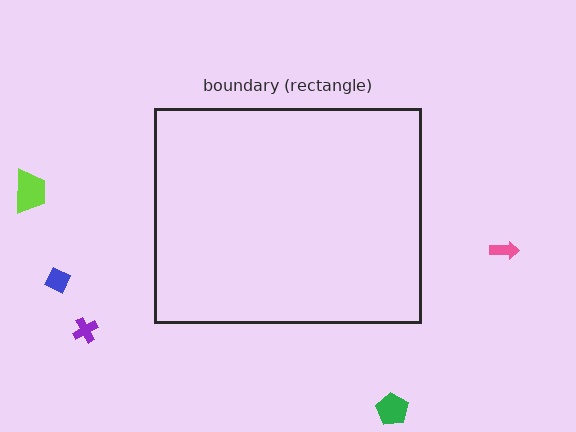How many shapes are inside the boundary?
0 inside, 5 outside.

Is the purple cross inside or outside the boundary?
Outside.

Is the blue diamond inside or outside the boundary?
Outside.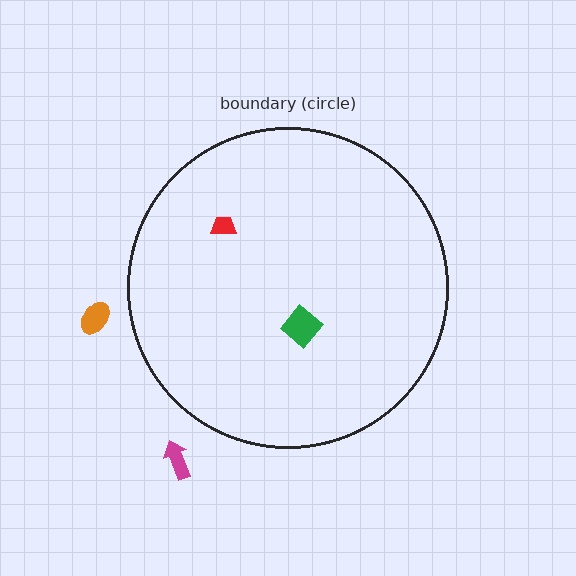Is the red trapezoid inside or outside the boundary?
Inside.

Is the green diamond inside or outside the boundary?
Inside.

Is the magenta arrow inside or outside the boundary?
Outside.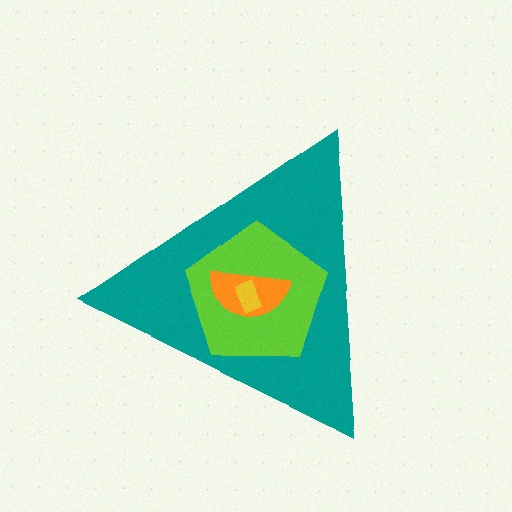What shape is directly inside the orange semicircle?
The yellow rectangle.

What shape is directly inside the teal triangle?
The lime pentagon.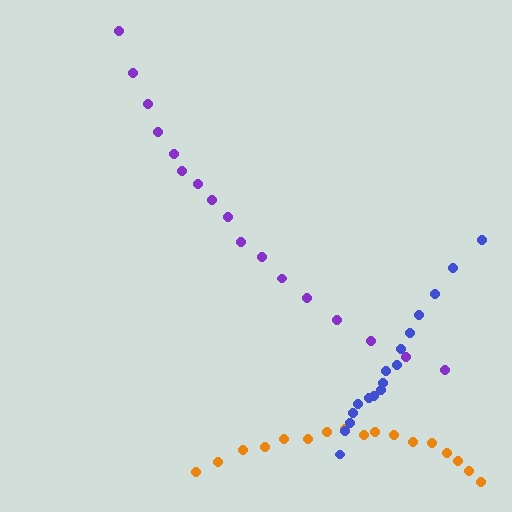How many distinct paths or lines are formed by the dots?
There are 3 distinct paths.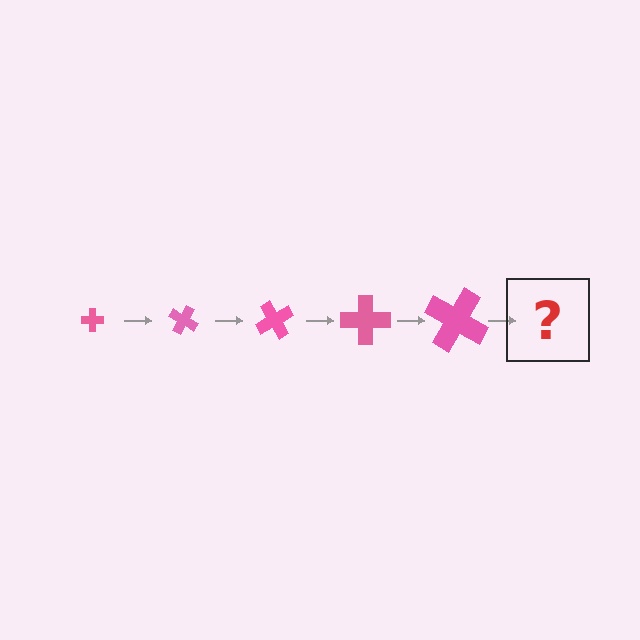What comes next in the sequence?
The next element should be a cross, larger than the previous one and rotated 150 degrees from the start.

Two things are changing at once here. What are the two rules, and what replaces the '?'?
The two rules are that the cross grows larger each step and it rotates 30 degrees each step. The '?' should be a cross, larger than the previous one and rotated 150 degrees from the start.